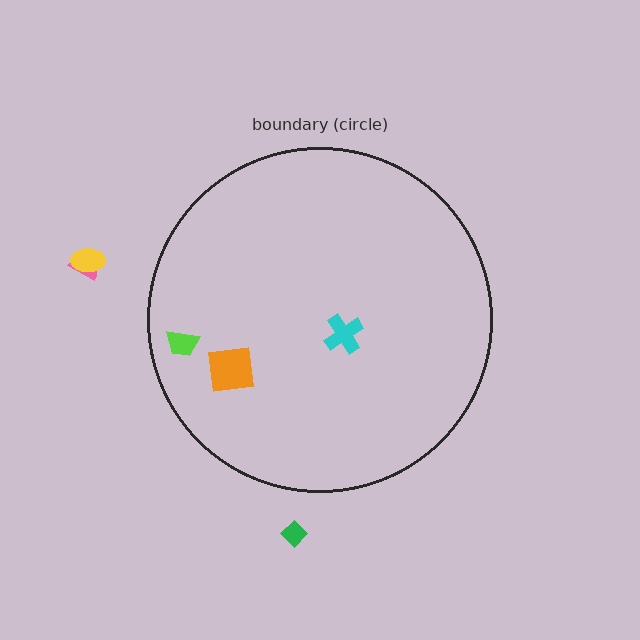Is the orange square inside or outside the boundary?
Inside.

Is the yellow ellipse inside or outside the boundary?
Outside.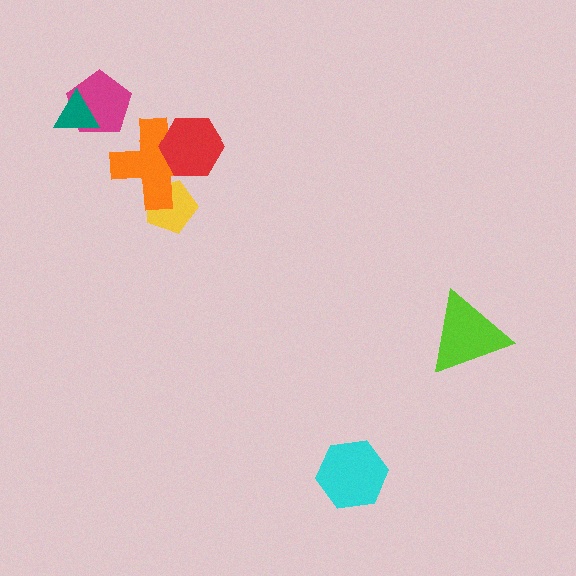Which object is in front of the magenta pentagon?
The teal triangle is in front of the magenta pentagon.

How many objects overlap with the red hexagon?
1 object overlaps with the red hexagon.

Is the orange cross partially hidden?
Yes, it is partially covered by another shape.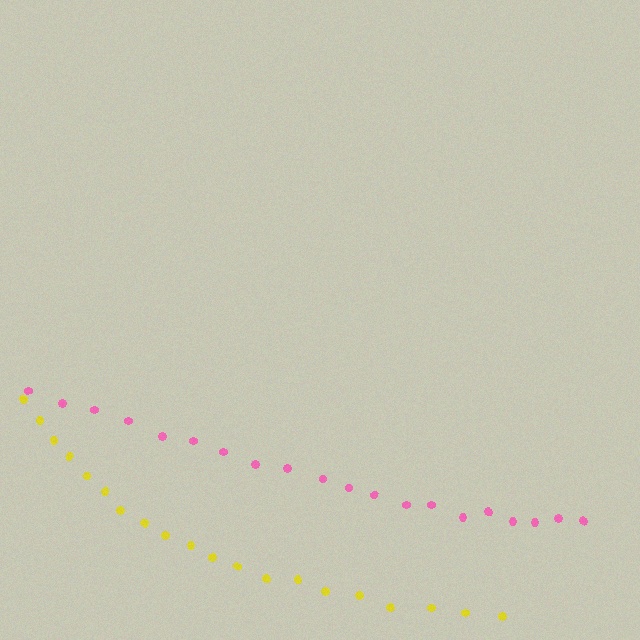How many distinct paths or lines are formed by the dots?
There are 2 distinct paths.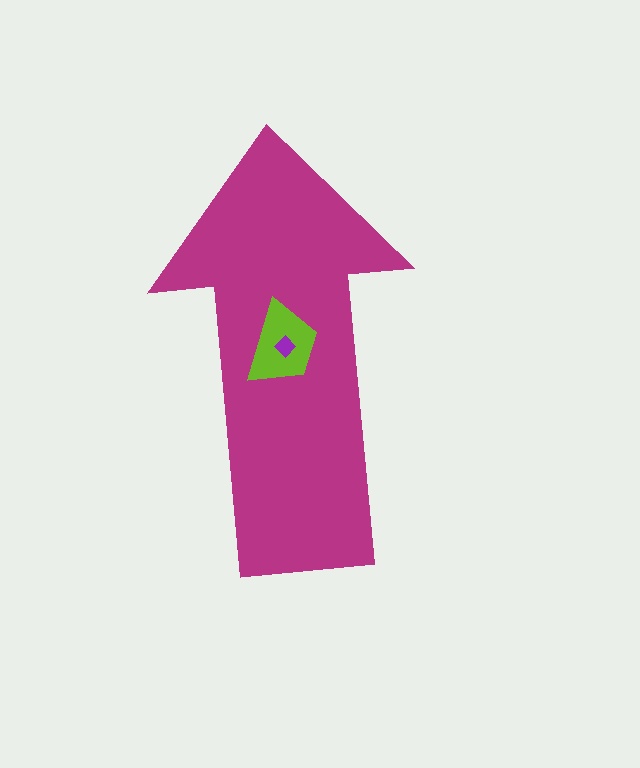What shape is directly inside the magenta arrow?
The lime trapezoid.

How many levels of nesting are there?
3.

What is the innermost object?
The purple diamond.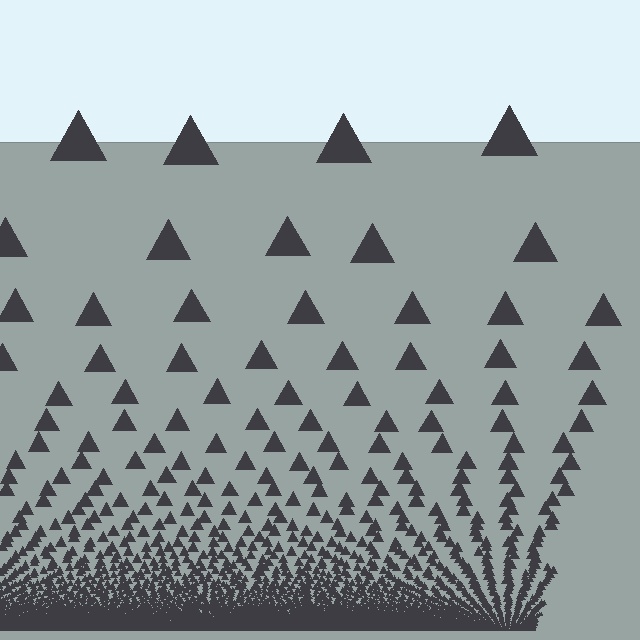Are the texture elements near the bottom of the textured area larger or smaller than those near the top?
Smaller. The gradient is inverted — elements near the bottom are smaller and denser.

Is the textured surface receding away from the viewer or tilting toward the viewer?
The surface appears to tilt toward the viewer. Texture elements get larger and sparser toward the top.